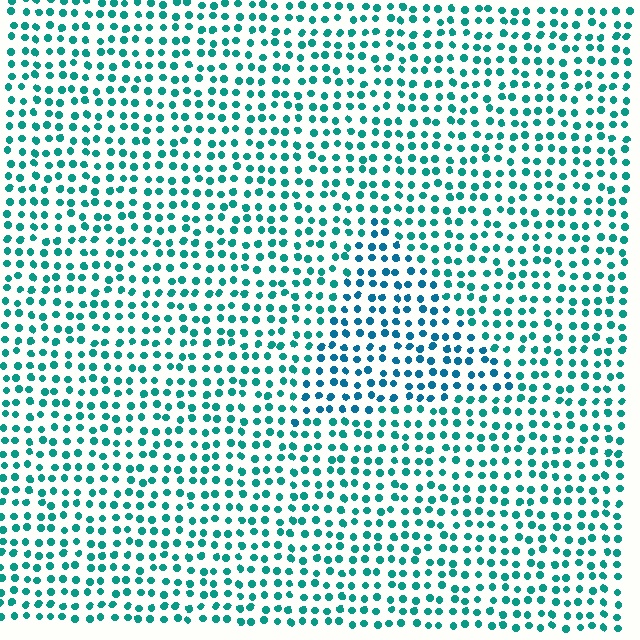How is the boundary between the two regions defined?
The boundary is defined purely by a slight shift in hue (about 26 degrees). Spacing, size, and orientation are identical on both sides.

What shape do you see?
I see a triangle.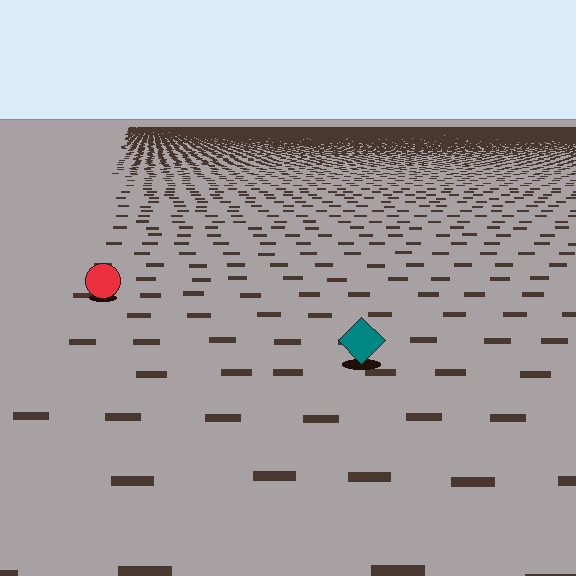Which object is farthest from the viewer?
The red circle is farthest from the viewer. It appears smaller and the ground texture around it is denser.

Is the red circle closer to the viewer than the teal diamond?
No. The teal diamond is closer — you can tell from the texture gradient: the ground texture is coarser near it.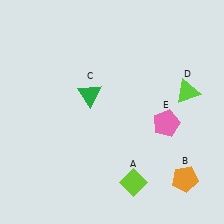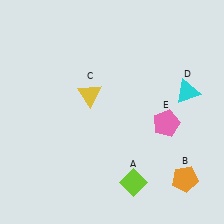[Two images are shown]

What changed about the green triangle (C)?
In Image 1, C is green. In Image 2, it changed to yellow.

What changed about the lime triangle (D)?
In Image 1, D is lime. In Image 2, it changed to cyan.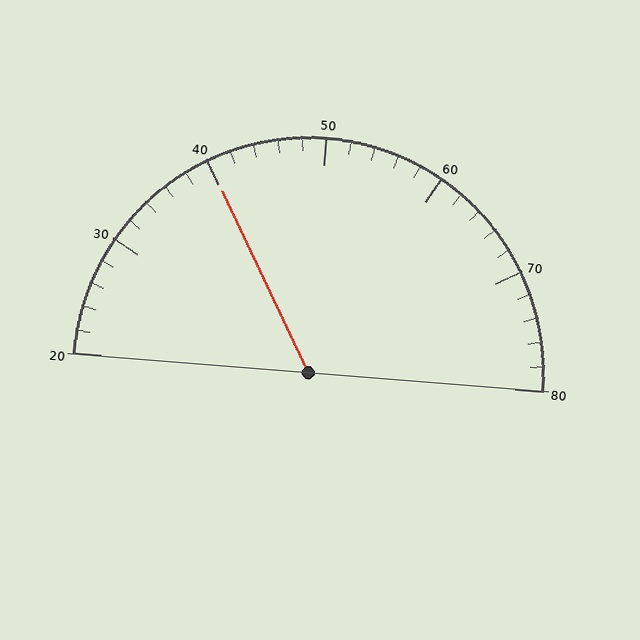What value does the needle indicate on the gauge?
The needle indicates approximately 40.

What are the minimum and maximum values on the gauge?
The gauge ranges from 20 to 80.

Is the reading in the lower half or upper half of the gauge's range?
The reading is in the lower half of the range (20 to 80).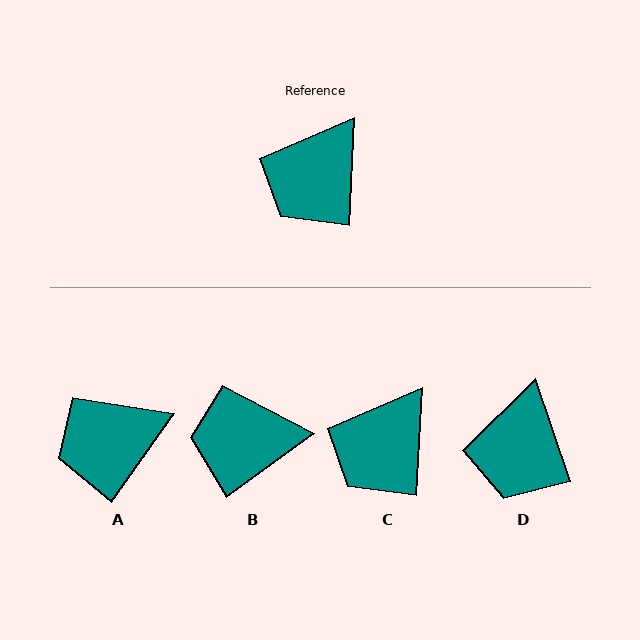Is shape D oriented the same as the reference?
No, it is off by about 21 degrees.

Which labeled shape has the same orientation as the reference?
C.